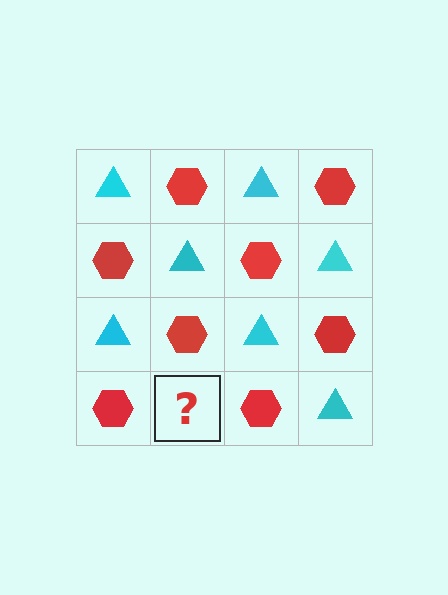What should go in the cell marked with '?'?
The missing cell should contain a cyan triangle.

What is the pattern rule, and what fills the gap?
The rule is that it alternates cyan triangle and red hexagon in a checkerboard pattern. The gap should be filled with a cyan triangle.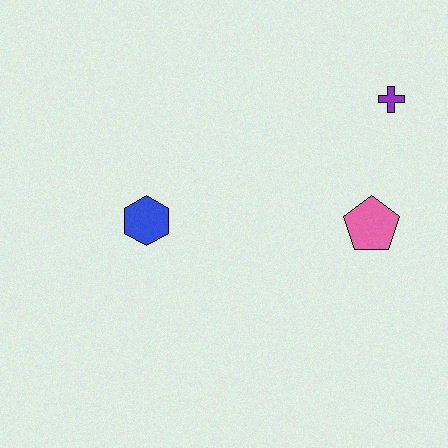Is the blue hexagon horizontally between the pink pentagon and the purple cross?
No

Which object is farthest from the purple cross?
The blue hexagon is farthest from the purple cross.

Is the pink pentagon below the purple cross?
Yes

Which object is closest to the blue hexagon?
The pink pentagon is closest to the blue hexagon.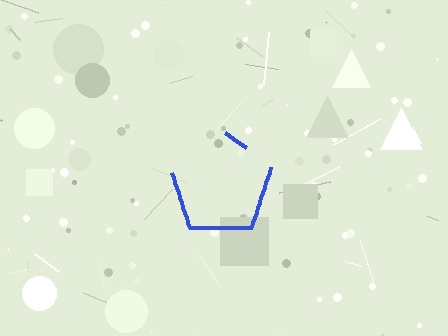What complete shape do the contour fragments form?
The contour fragments form a pentagon.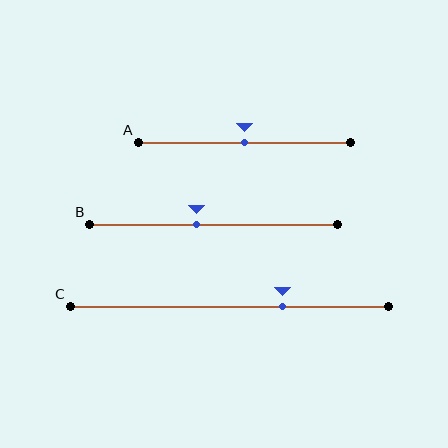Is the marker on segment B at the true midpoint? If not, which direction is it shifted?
No, the marker on segment B is shifted to the left by about 7% of the segment length.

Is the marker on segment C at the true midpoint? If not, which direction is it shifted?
No, the marker on segment C is shifted to the right by about 17% of the segment length.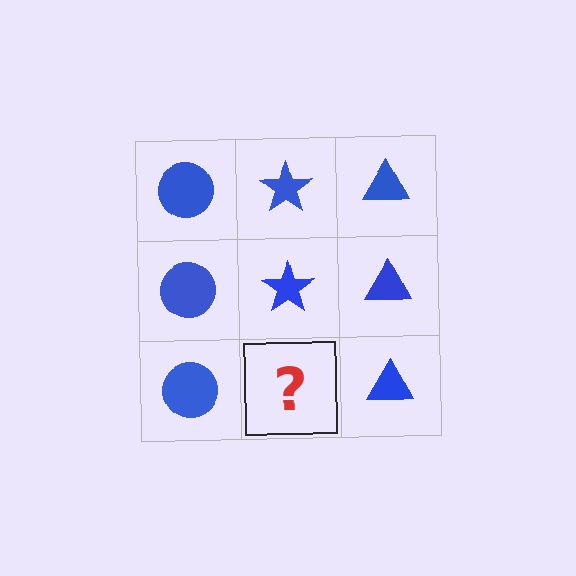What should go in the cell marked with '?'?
The missing cell should contain a blue star.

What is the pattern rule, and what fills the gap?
The rule is that each column has a consistent shape. The gap should be filled with a blue star.